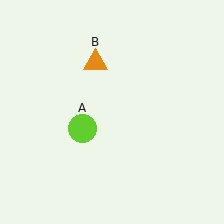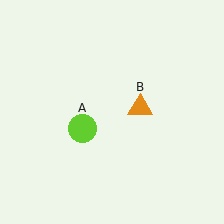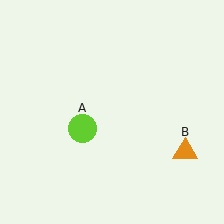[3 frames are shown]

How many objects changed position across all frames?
1 object changed position: orange triangle (object B).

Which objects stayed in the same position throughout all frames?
Lime circle (object A) remained stationary.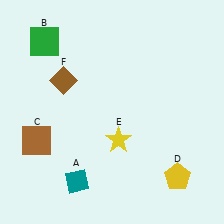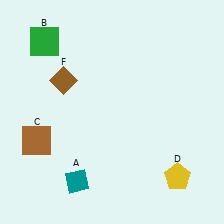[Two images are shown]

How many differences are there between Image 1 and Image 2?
There is 1 difference between the two images.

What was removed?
The yellow star (E) was removed in Image 2.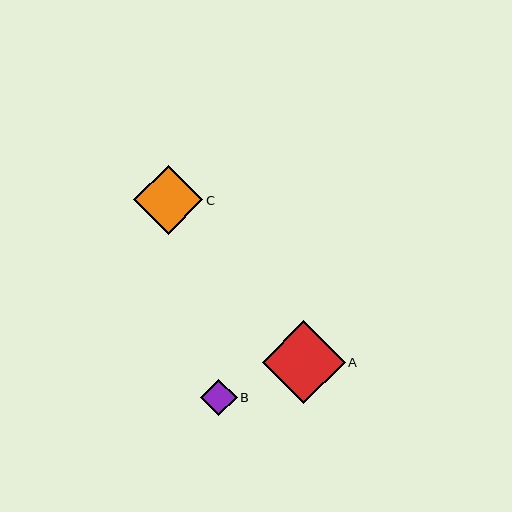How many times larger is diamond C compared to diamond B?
Diamond C is approximately 1.9 times the size of diamond B.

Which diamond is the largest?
Diamond A is the largest with a size of approximately 83 pixels.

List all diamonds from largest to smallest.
From largest to smallest: A, C, B.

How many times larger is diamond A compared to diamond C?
Diamond A is approximately 1.2 times the size of diamond C.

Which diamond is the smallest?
Diamond B is the smallest with a size of approximately 37 pixels.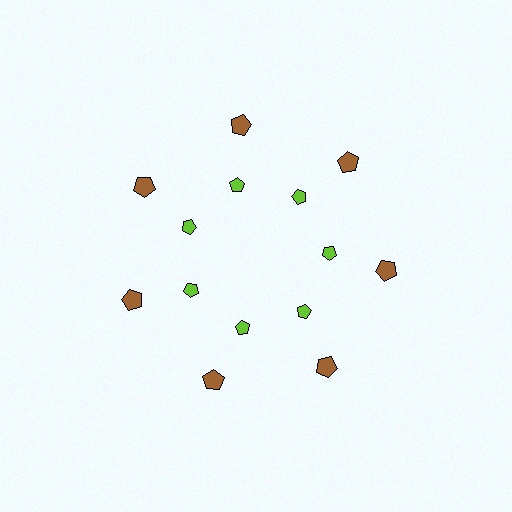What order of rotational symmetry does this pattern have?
This pattern has 7-fold rotational symmetry.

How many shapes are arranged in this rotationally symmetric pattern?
There are 14 shapes, arranged in 7 groups of 2.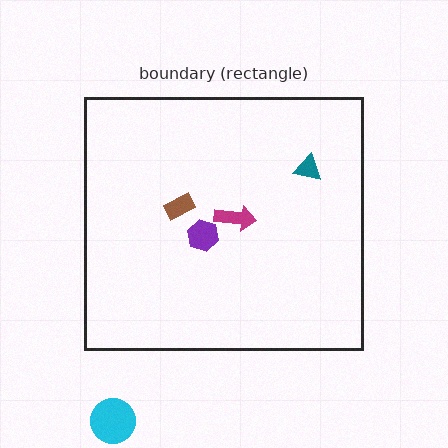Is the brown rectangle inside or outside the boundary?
Inside.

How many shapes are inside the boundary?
4 inside, 1 outside.